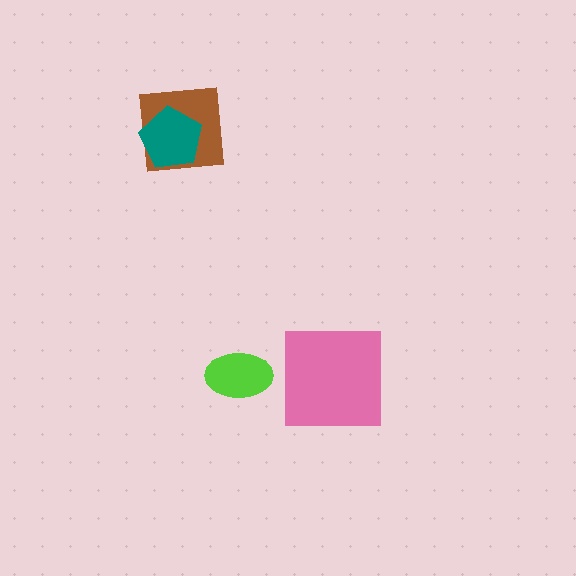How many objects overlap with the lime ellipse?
0 objects overlap with the lime ellipse.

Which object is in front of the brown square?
The teal pentagon is in front of the brown square.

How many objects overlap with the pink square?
0 objects overlap with the pink square.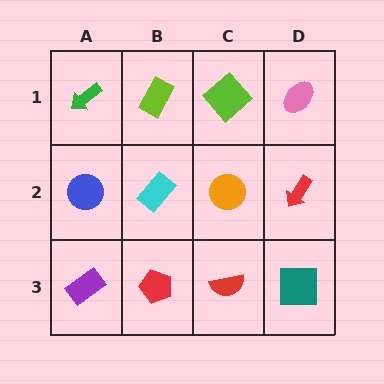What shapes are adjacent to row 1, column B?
A cyan rectangle (row 2, column B), a green arrow (row 1, column A), a lime diamond (row 1, column C).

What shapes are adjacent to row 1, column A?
A blue circle (row 2, column A), a lime rectangle (row 1, column B).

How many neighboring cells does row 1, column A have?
2.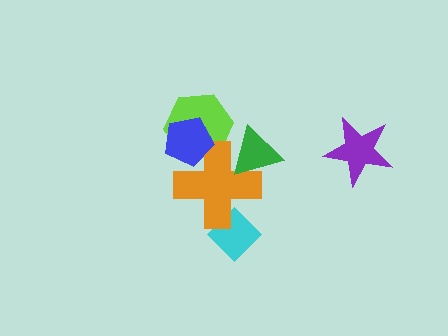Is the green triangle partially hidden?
No, no other shape covers it.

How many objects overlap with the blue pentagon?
2 objects overlap with the blue pentagon.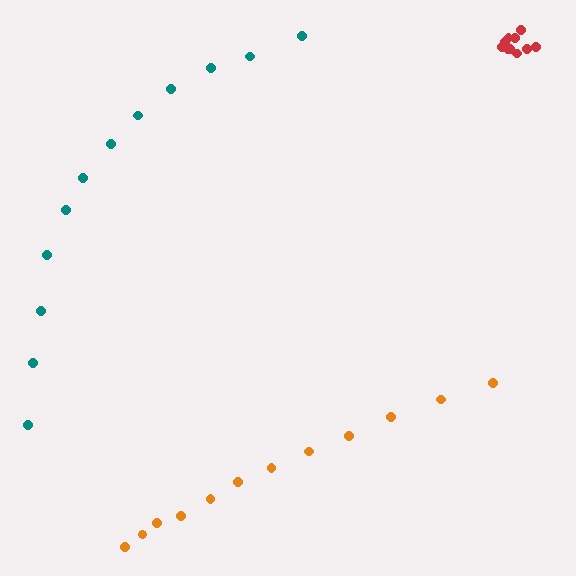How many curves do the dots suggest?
There are 3 distinct paths.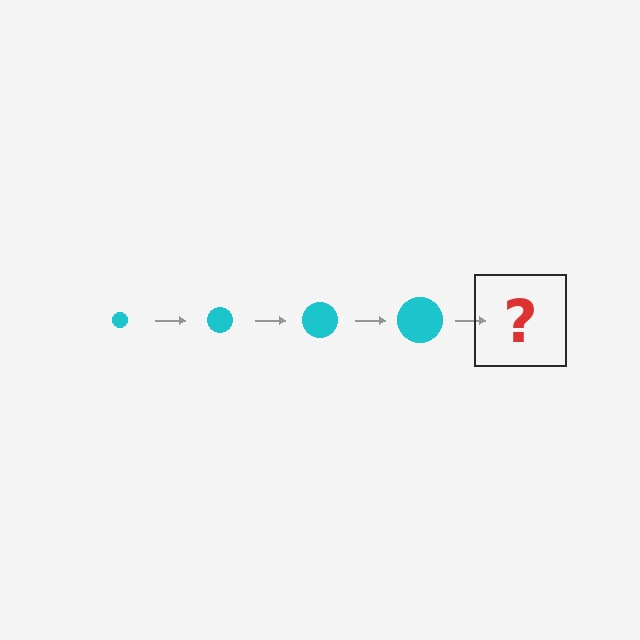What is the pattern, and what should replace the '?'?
The pattern is that the circle gets progressively larger each step. The '?' should be a cyan circle, larger than the previous one.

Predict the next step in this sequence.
The next step is a cyan circle, larger than the previous one.